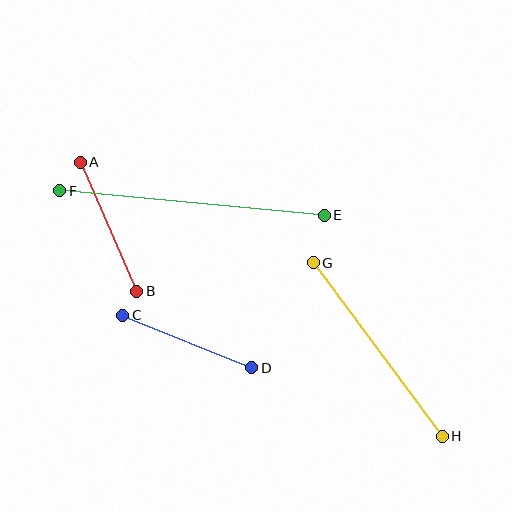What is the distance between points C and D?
The distance is approximately 139 pixels.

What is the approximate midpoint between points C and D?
The midpoint is at approximately (187, 342) pixels.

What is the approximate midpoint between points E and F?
The midpoint is at approximately (192, 203) pixels.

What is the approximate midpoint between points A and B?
The midpoint is at approximately (108, 227) pixels.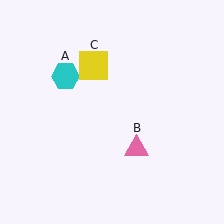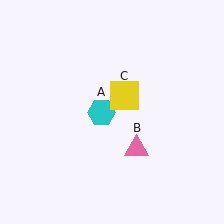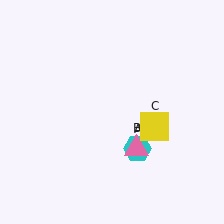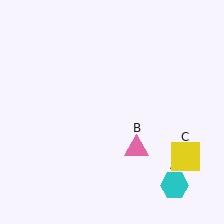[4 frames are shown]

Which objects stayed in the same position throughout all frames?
Pink triangle (object B) remained stationary.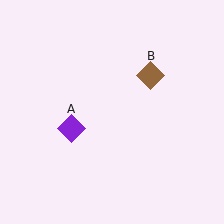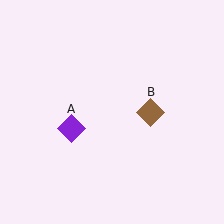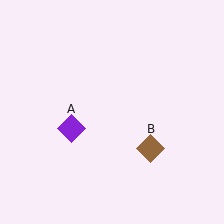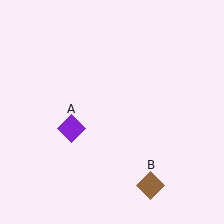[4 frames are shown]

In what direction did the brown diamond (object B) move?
The brown diamond (object B) moved down.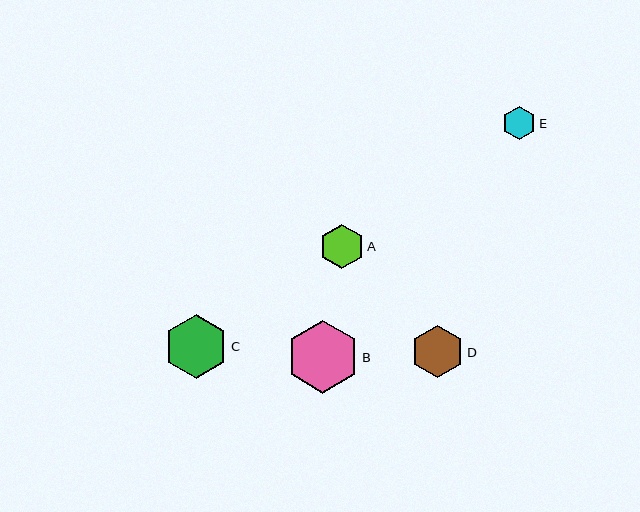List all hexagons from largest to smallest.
From largest to smallest: B, C, D, A, E.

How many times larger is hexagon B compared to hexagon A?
Hexagon B is approximately 1.6 times the size of hexagon A.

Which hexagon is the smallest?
Hexagon E is the smallest with a size of approximately 33 pixels.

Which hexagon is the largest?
Hexagon B is the largest with a size of approximately 72 pixels.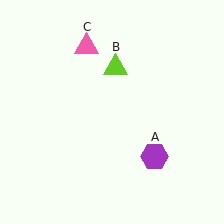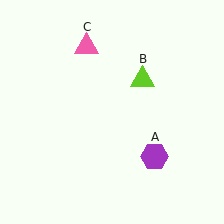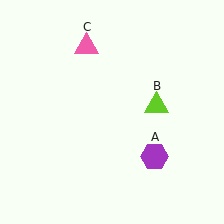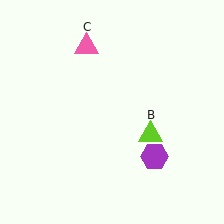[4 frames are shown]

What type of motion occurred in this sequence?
The lime triangle (object B) rotated clockwise around the center of the scene.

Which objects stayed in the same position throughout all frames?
Purple hexagon (object A) and pink triangle (object C) remained stationary.